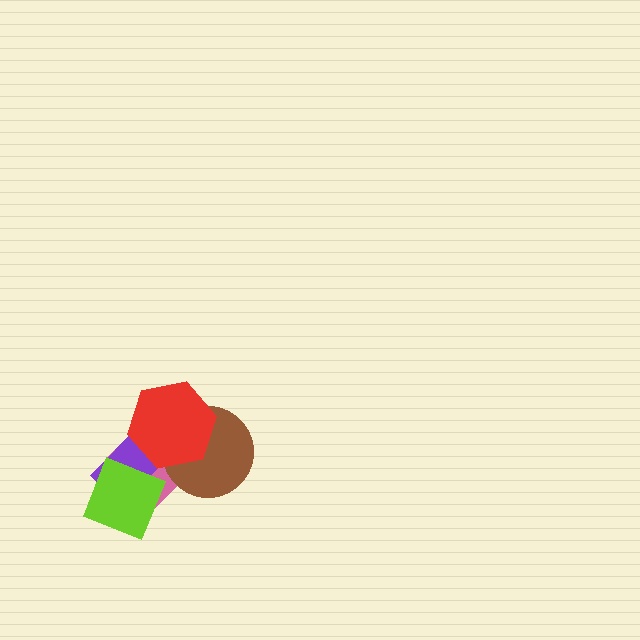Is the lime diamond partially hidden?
No, no other shape covers it.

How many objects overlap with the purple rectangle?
3 objects overlap with the purple rectangle.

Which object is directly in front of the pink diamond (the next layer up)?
The purple rectangle is directly in front of the pink diamond.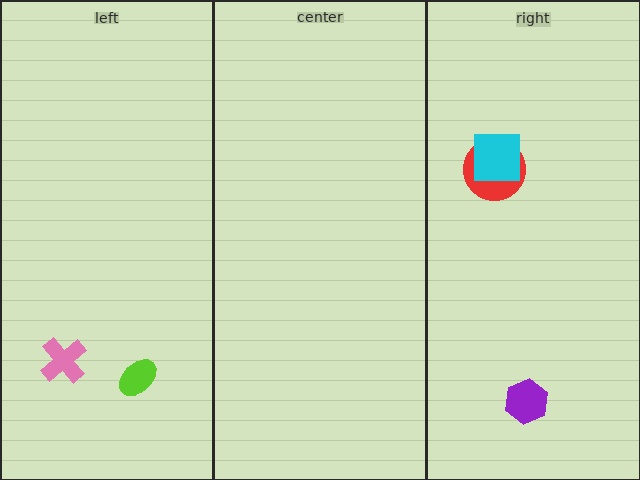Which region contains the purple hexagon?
The right region.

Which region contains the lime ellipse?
The left region.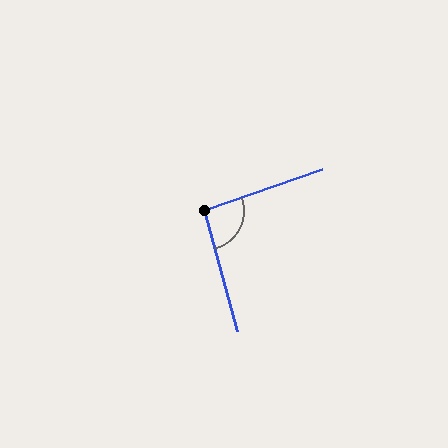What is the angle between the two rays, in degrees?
Approximately 94 degrees.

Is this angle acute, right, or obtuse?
It is approximately a right angle.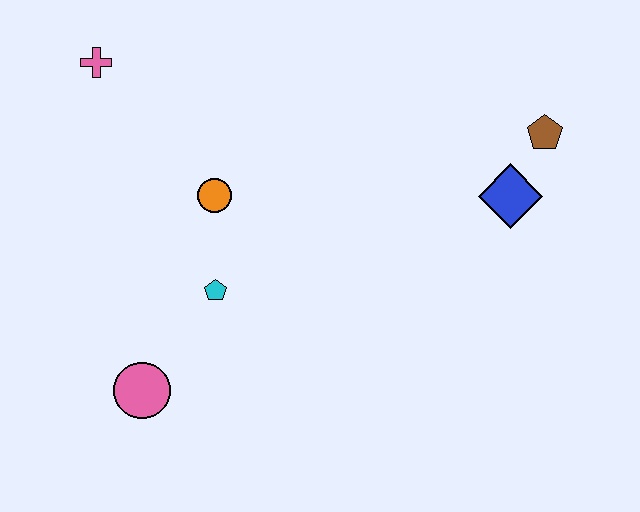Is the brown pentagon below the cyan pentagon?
No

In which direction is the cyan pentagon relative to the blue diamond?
The cyan pentagon is to the left of the blue diamond.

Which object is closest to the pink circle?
The cyan pentagon is closest to the pink circle.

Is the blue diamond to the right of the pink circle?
Yes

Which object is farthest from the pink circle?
The brown pentagon is farthest from the pink circle.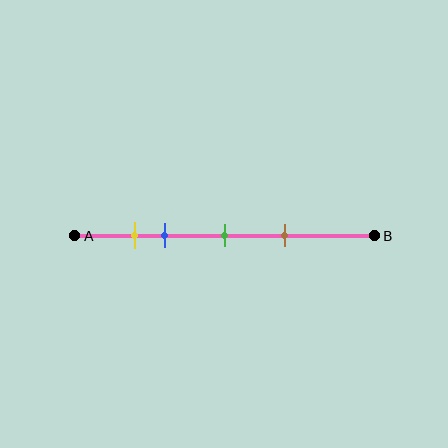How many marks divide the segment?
There are 4 marks dividing the segment.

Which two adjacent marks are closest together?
The yellow and blue marks are the closest adjacent pair.